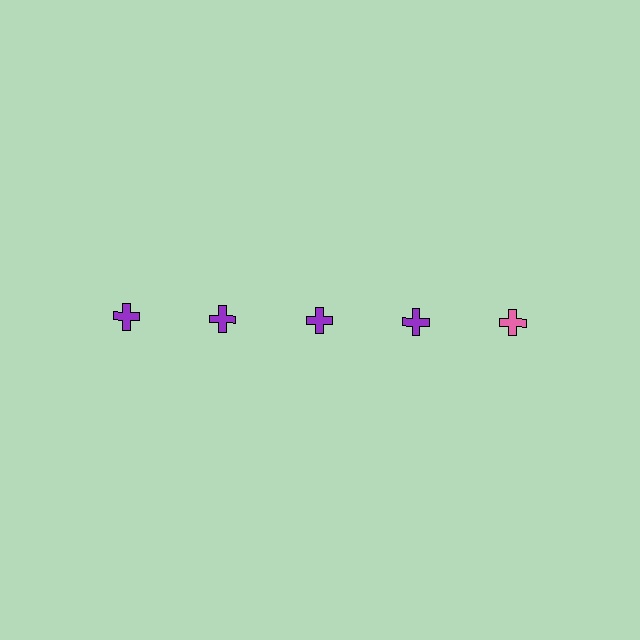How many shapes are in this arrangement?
There are 5 shapes arranged in a grid pattern.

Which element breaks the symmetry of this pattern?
The pink cross in the top row, rightmost column breaks the symmetry. All other shapes are purple crosses.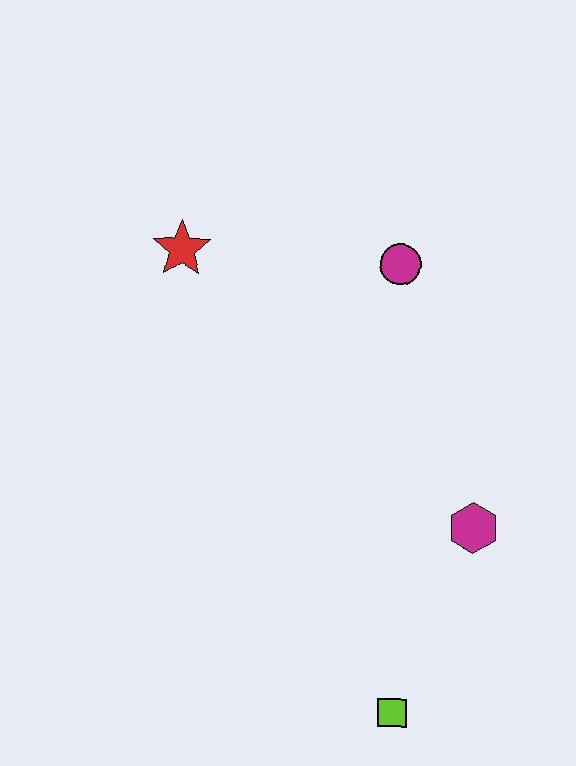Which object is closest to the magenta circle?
The red star is closest to the magenta circle.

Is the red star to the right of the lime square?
No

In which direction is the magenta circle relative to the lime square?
The magenta circle is above the lime square.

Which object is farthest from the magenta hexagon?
The red star is farthest from the magenta hexagon.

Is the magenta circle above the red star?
No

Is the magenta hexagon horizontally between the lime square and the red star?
No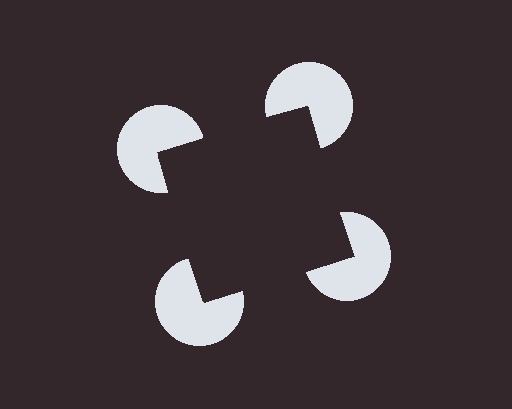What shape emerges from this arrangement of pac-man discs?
An illusory square — its edges are inferred from the aligned wedge cuts in the pac-man discs, not physically drawn.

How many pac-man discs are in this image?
There are 4 — one at each vertex of the illusory square.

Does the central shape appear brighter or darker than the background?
It typically appears slightly darker than the background, even though no actual brightness change is drawn.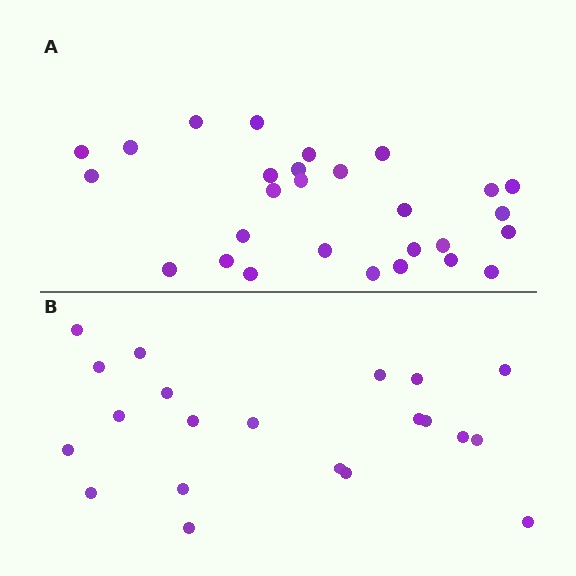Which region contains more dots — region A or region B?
Region A (the top region) has more dots.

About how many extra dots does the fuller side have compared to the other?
Region A has roughly 8 or so more dots than region B.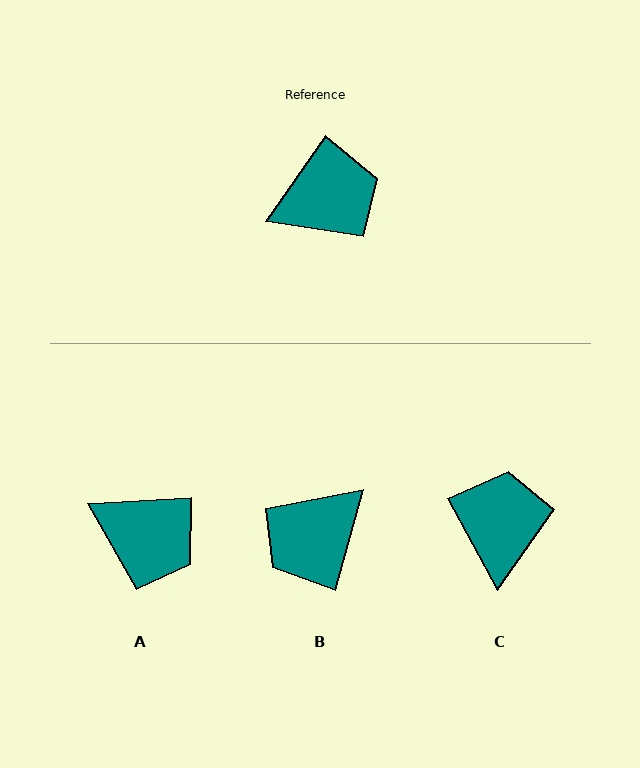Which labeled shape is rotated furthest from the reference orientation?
B, about 160 degrees away.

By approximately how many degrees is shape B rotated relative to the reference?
Approximately 160 degrees clockwise.